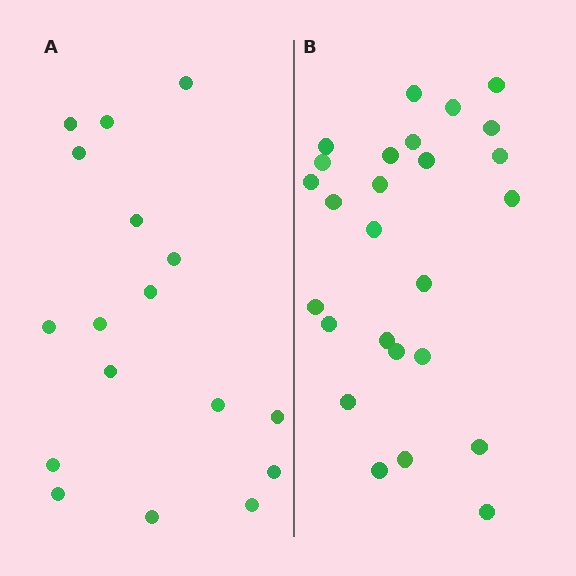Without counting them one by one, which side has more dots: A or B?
Region B (the right region) has more dots.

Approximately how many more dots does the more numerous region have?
Region B has roughly 8 or so more dots than region A.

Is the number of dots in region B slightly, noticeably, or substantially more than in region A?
Region B has substantially more. The ratio is roughly 1.5 to 1.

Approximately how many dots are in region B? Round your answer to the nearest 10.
About 30 dots. (The exact count is 26, which rounds to 30.)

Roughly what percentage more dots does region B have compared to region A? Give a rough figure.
About 55% more.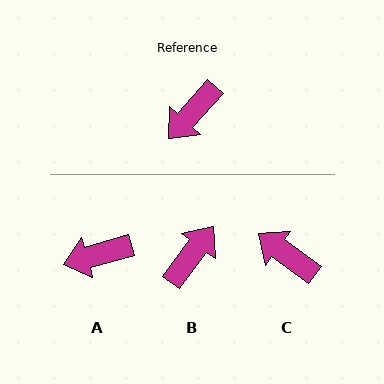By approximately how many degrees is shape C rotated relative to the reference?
Approximately 85 degrees clockwise.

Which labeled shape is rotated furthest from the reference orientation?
B, about 176 degrees away.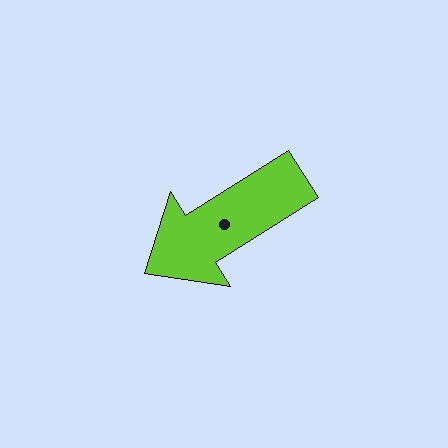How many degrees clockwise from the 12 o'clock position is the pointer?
Approximately 238 degrees.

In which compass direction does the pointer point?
Southwest.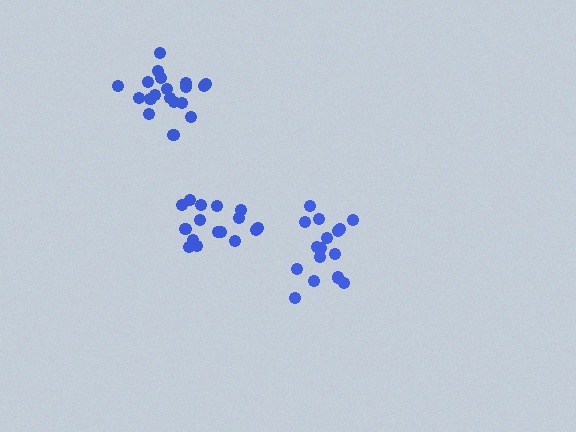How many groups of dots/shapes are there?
There are 3 groups.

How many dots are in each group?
Group 1: 16 dots, Group 2: 16 dots, Group 3: 19 dots (51 total).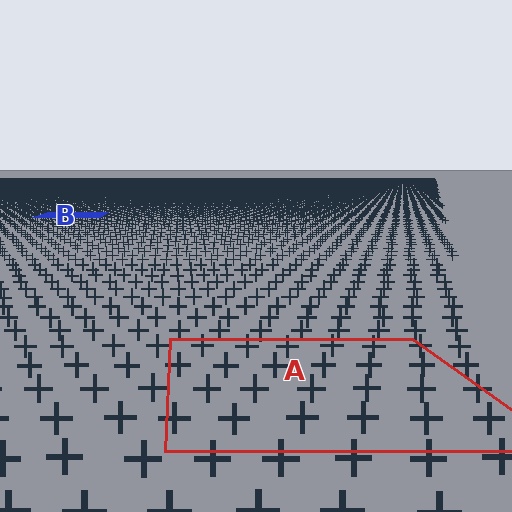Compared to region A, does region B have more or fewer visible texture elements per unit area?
Region B has more texture elements per unit area — they are packed more densely because it is farther away.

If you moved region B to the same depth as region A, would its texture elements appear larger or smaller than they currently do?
They would appear larger. At a closer depth, the same texture elements are projected at a bigger on-screen size.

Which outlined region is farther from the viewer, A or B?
Region B is farther from the viewer — the texture elements inside it appear smaller and more densely packed.